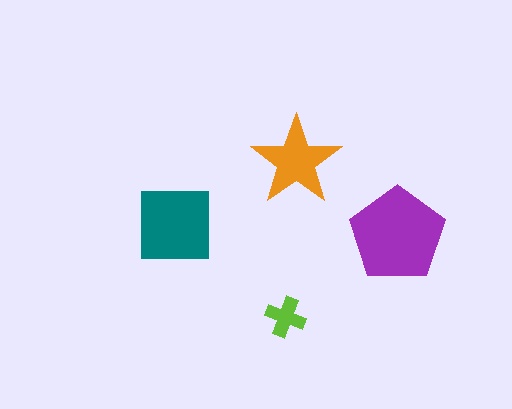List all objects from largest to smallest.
The purple pentagon, the teal square, the orange star, the lime cross.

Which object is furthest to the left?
The teal square is leftmost.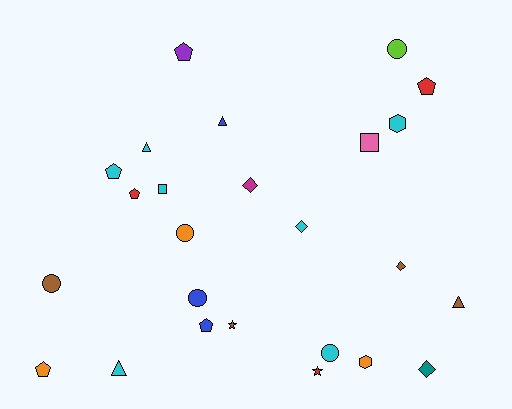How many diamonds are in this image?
There are 4 diamonds.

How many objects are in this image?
There are 25 objects.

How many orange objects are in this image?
There are 3 orange objects.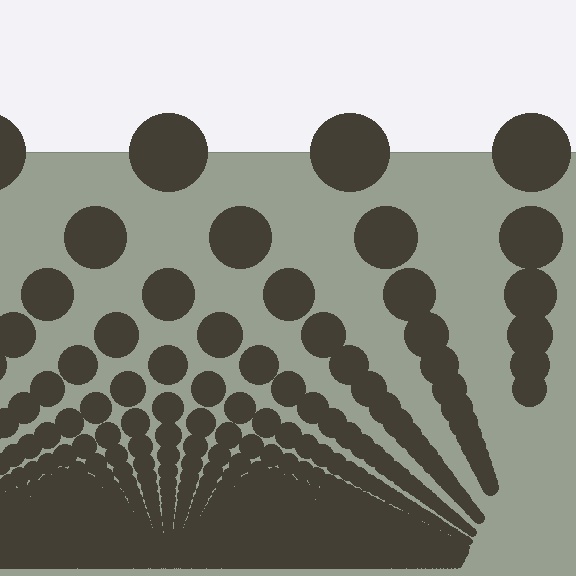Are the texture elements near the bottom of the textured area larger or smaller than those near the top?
Smaller. The gradient is inverted — elements near the bottom are smaller and denser.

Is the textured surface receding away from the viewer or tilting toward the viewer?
The surface appears to tilt toward the viewer. Texture elements get larger and sparser toward the top.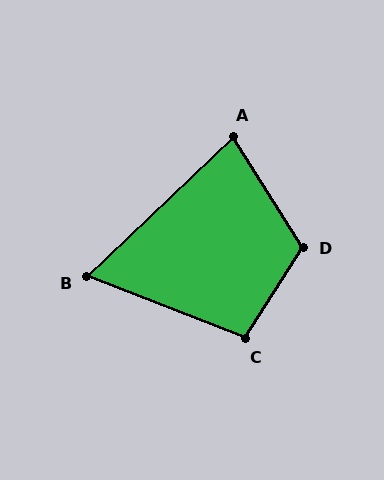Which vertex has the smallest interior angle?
B, at approximately 65 degrees.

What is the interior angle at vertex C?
Approximately 102 degrees (obtuse).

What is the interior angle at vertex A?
Approximately 78 degrees (acute).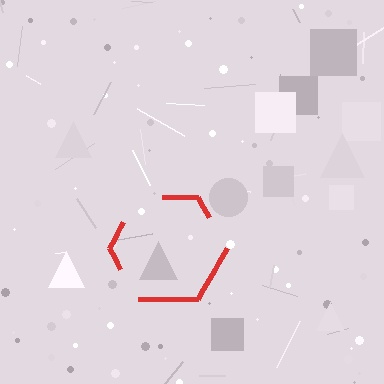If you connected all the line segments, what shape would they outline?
They would outline a hexagon.